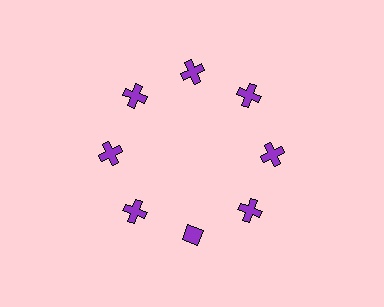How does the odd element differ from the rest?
It has a different shape: diamond instead of cross.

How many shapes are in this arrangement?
There are 8 shapes arranged in a ring pattern.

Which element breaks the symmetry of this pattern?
The purple diamond at roughly the 6 o'clock position breaks the symmetry. All other shapes are purple crosses.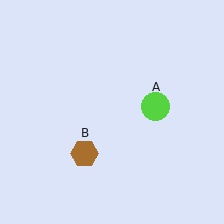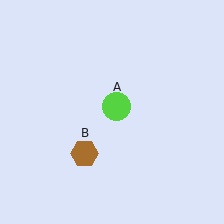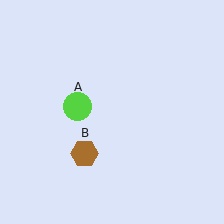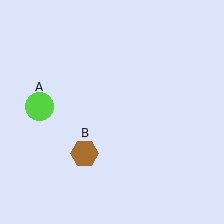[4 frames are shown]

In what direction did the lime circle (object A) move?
The lime circle (object A) moved left.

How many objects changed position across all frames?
1 object changed position: lime circle (object A).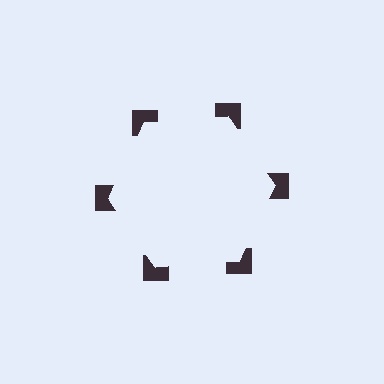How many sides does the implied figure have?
6 sides.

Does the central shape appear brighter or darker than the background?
It typically appears slightly brighter than the background, even though no actual brightness change is drawn.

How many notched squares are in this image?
There are 6 — one at each vertex of the illusory hexagon.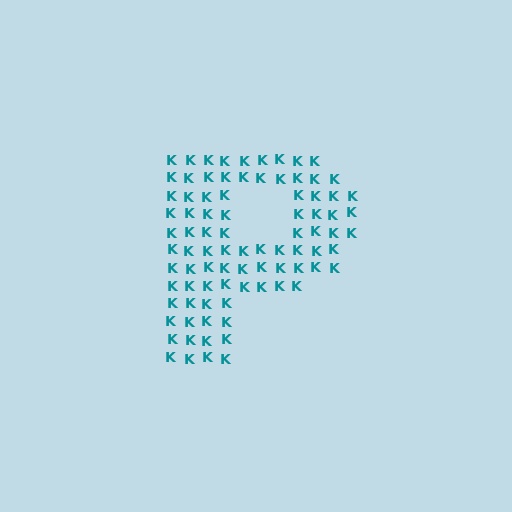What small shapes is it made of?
It is made of small letter K's.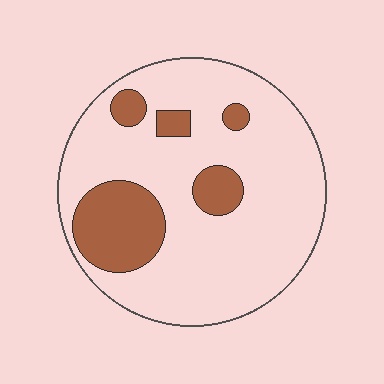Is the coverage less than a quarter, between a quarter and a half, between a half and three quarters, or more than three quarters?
Less than a quarter.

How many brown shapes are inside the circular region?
5.